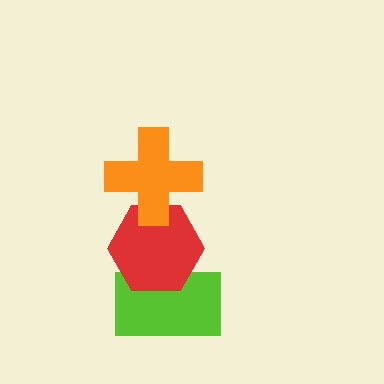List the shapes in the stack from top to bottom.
From top to bottom: the orange cross, the red hexagon, the lime rectangle.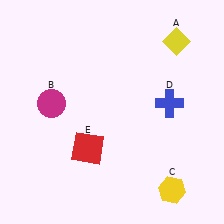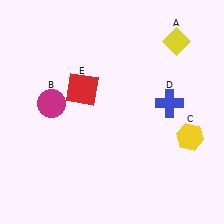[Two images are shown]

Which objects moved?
The objects that moved are: the yellow hexagon (C), the red square (E).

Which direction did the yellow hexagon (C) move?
The yellow hexagon (C) moved up.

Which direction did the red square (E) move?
The red square (E) moved up.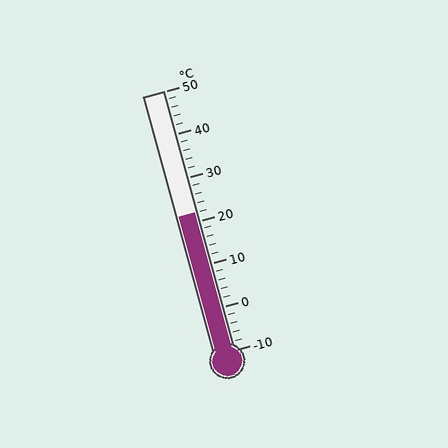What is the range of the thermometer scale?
The thermometer scale ranges from -10°C to 50°C.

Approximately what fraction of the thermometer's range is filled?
The thermometer is filled to approximately 55% of its range.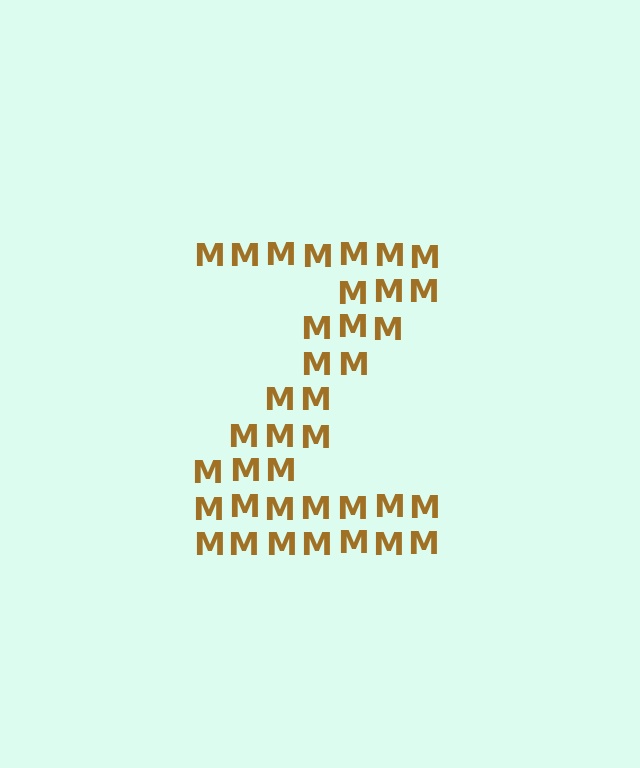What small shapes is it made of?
It is made of small letter M's.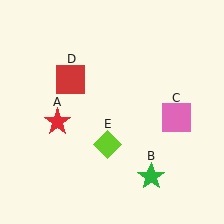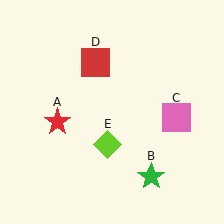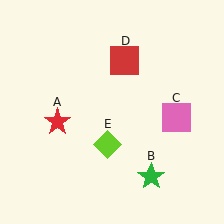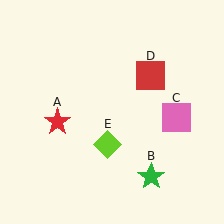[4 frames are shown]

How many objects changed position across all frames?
1 object changed position: red square (object D).